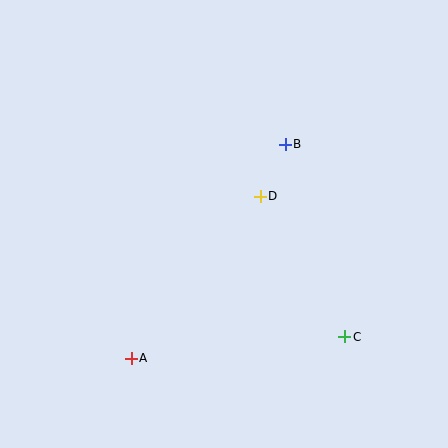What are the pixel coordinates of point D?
Point D is at (260, 196).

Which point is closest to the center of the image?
Point D at (260, 196) is closest to the center.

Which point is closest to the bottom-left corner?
Point A is closest to the bottom-left corner.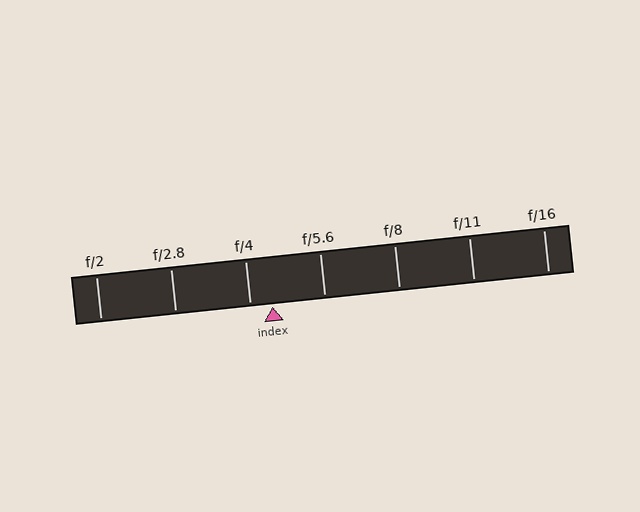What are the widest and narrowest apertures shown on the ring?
The widest aperture shown is f/2 and the narrowest is f/16.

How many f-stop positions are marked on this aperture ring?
There are 7 f-stop positions marked.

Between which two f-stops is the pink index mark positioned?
The index mark is between f/4 and f/5.6.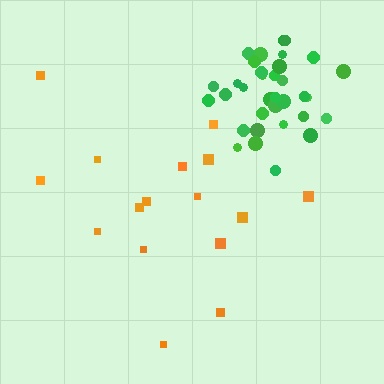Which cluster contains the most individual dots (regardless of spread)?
Green (34).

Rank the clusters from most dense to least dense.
green, orange.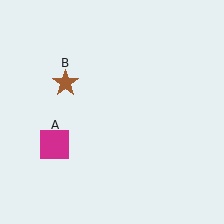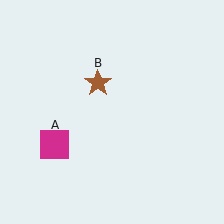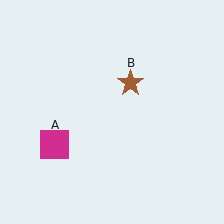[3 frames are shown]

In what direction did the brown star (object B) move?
The brown star (object B) moved right.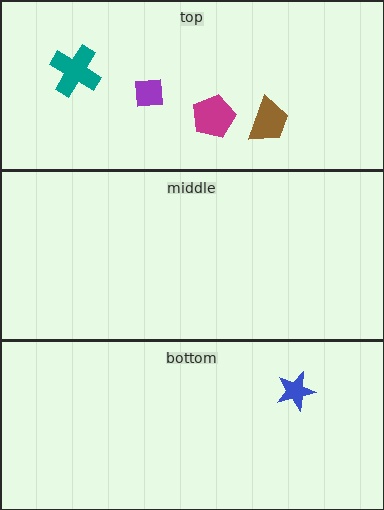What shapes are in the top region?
The teal cross, the magenta pentagon, the purple square, the brown trapezoid.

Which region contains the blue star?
The bottom region.